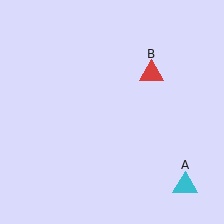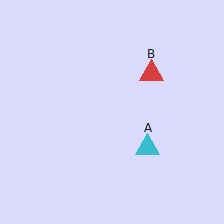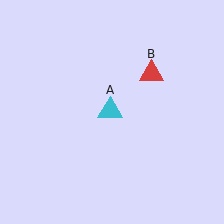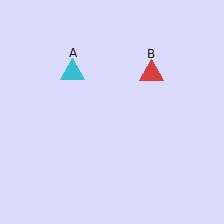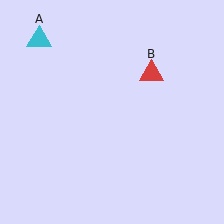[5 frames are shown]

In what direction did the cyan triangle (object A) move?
The cyan triangle (object A) moved up and to the left.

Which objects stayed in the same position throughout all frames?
Red triangle (object B) remained stationary.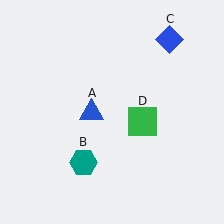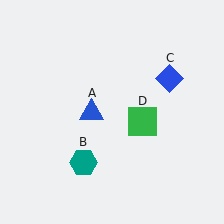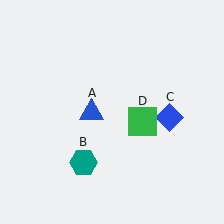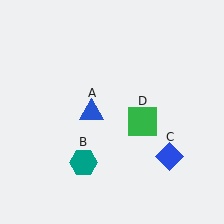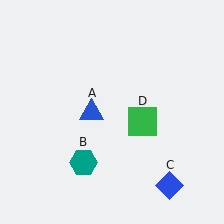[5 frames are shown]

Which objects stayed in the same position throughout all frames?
Blue triangle (object A) and teal hexagon (object B) and green square (object D) remained stationary.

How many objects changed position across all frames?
1 object changed position: blue diamond (object C).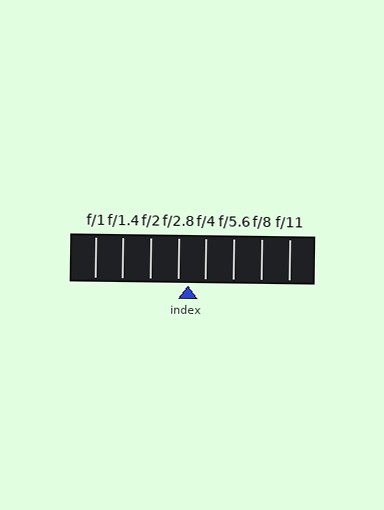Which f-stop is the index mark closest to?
The index mark is closest to f/2.8.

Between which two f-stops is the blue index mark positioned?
The index mark is between f/2.8 and f/4.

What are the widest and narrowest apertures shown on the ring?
The widest aperture shown is f/1 and the narrowest is f/11.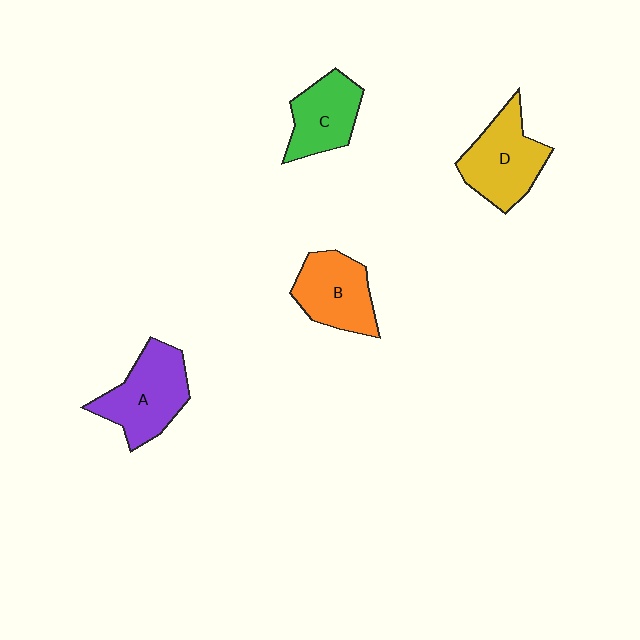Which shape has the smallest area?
Shape C (green).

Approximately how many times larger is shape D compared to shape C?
Approximately 1.3 times.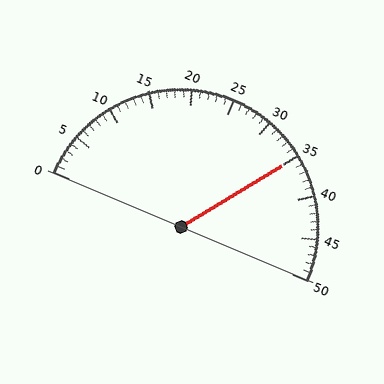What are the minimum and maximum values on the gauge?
The gauge ranges from 0 to 50.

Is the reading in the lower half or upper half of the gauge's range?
The reading is in the upper half of the range (0 to 50).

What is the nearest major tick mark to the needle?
The nearest major tick mark is 35.